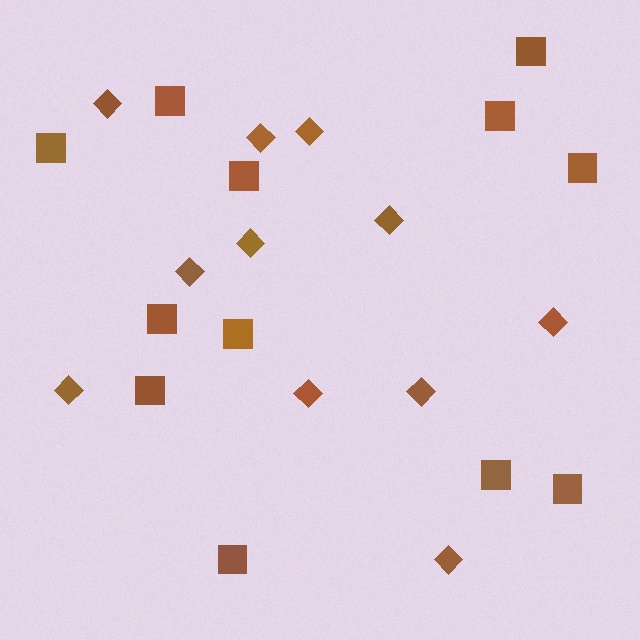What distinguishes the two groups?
There are 2 groups: one group of diamonds (11) and one group of squares (12).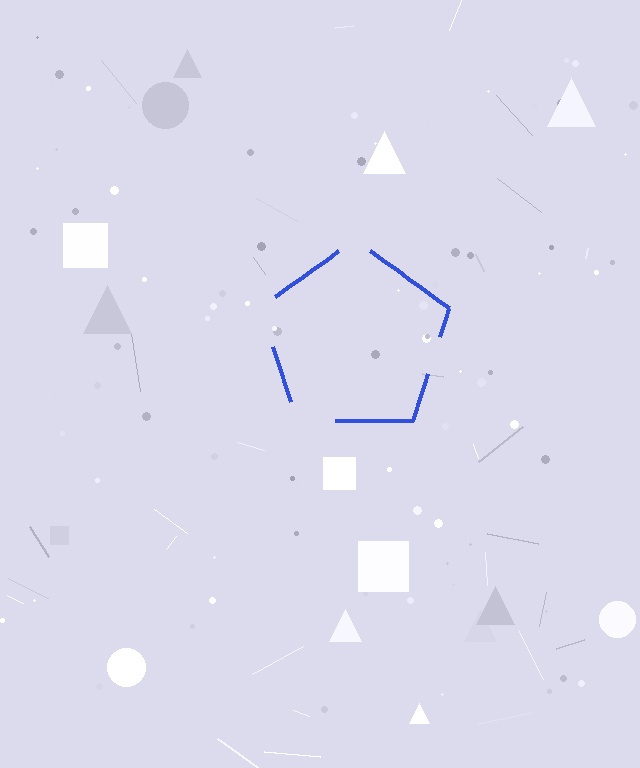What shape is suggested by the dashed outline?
The dashed outline suggests a pentagon.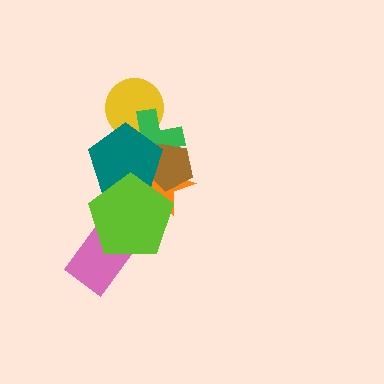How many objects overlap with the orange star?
4 objects overlap with the orange star.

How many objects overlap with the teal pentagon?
5 objects overlap with the teal pentagon.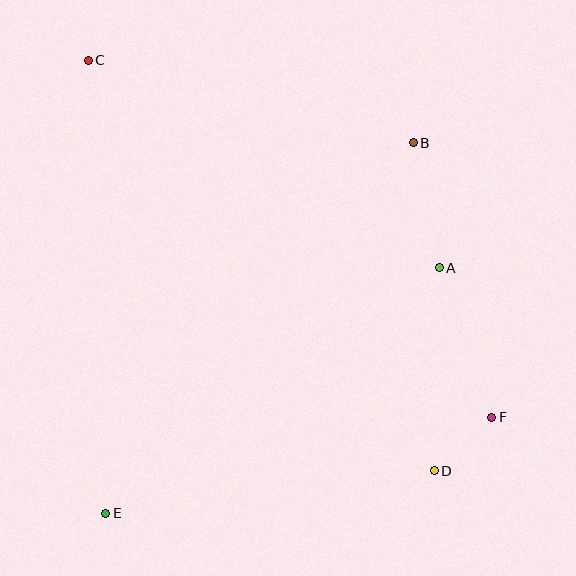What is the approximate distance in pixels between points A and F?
The distance between A and F is approximately 158 pixels.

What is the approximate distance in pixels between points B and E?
The distance between B and E is approximately 481 pixels.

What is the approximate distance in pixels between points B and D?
The distance between B and D is approximately 328 pixels.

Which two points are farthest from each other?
Points C and F are farthest from each other.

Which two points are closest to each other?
Points D and F are closest to each other.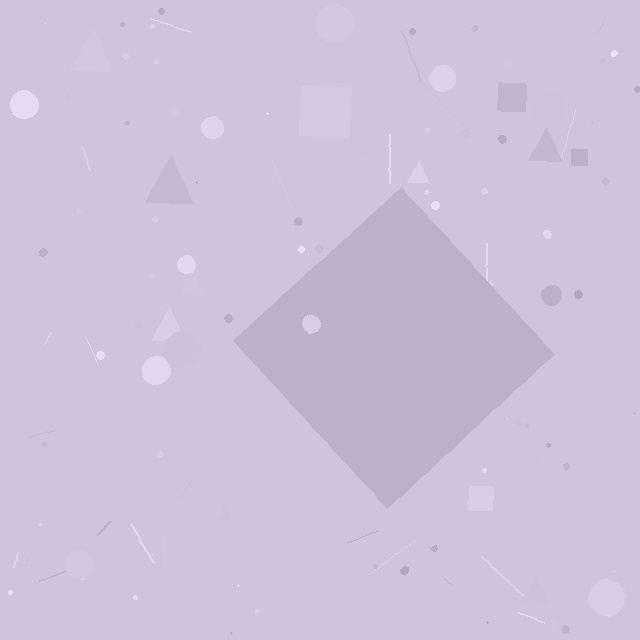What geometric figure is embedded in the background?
A diamond is embedded in the background.